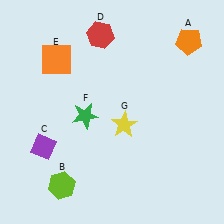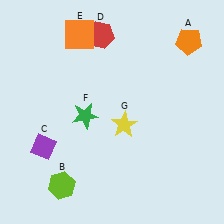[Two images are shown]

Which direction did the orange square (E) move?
The orange square (E) moved up.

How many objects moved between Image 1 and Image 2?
1 object moved between the two images.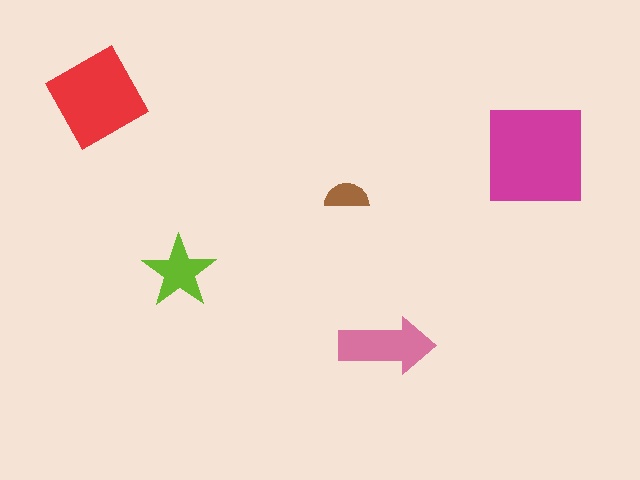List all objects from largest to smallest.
The magenta square, the red diamond, the pink arrow, the lime star, the brown semicircle.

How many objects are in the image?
There are 5 objects in the image.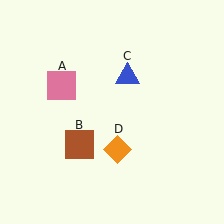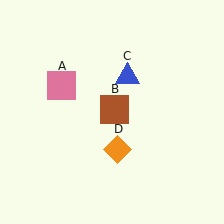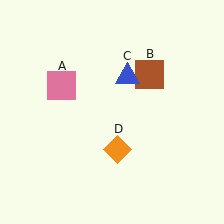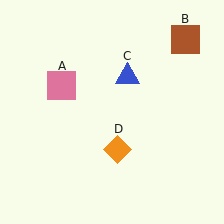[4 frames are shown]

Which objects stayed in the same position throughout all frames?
Pink square (object A) and blue triangle (object C) and orange diamond (object D) remained stationary.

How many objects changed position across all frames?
1 object changed position: brown square (object B).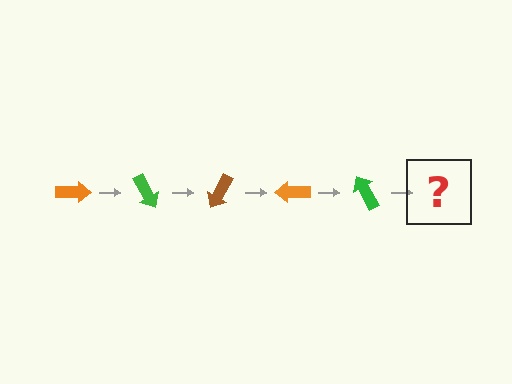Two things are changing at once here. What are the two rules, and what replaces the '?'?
The two rules are that it rotates 60 degrees each step and the color cycles through orange, green, and brown. The '?' should be a brown arrow, rotated 300 degrees from the start.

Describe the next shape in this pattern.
It should be a brown arrow, rotated 300 degrees from the start.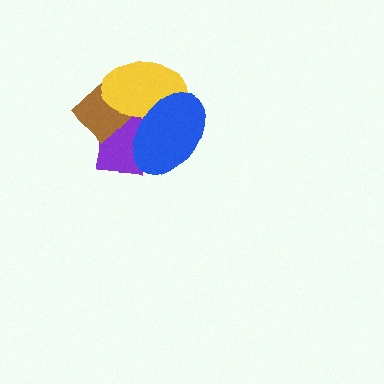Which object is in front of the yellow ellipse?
The blue ellipse is in front of the yellow ellipse.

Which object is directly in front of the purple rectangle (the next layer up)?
The brown diamond is directly in front of the purple rectangle.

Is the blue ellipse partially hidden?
No, no other shape covers it.